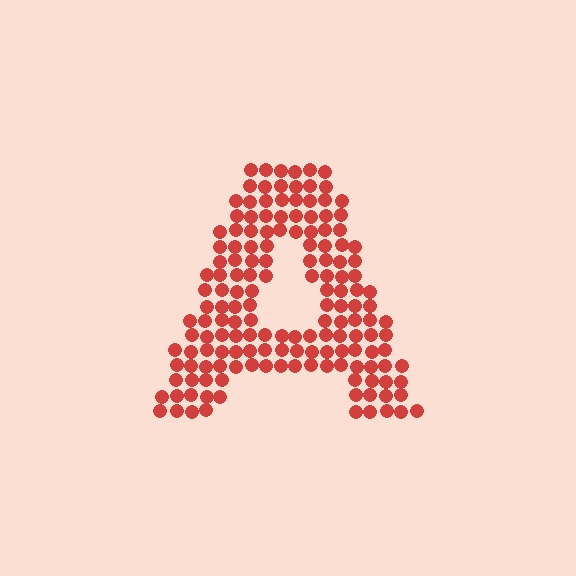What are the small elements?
The small elements are circles.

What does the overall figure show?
The overall figure shows the letter A.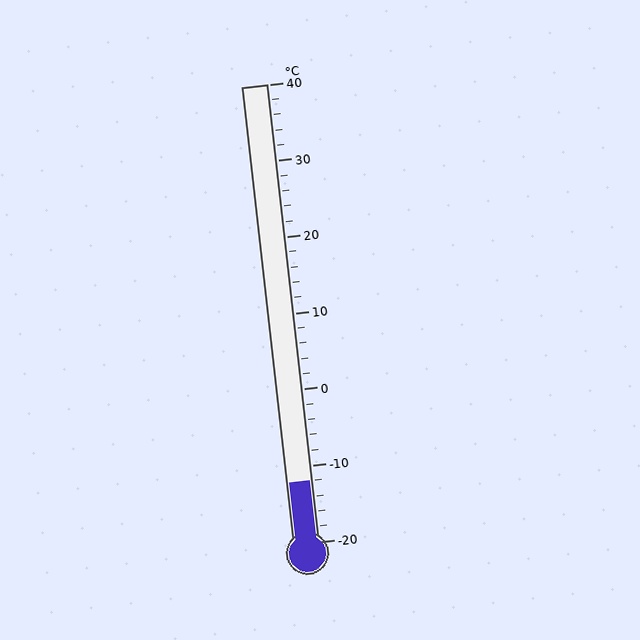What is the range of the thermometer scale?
The thermometer scale ranges from -20°C to 40°C.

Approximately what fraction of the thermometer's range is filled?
The thermometer is filled to approximately 15% of its range.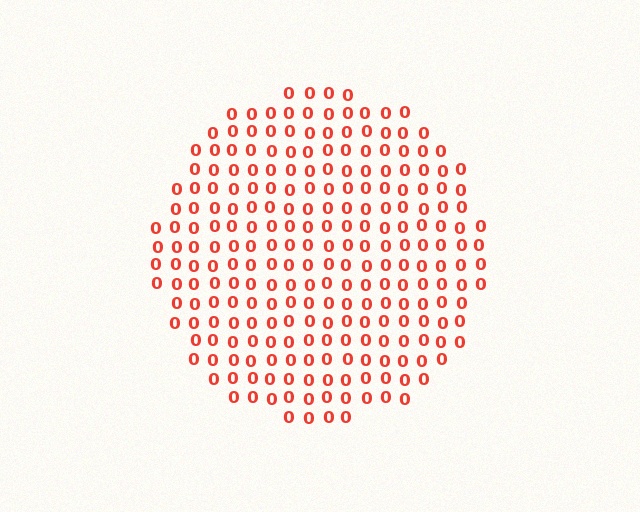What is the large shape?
The large shape is a circle.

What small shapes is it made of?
It is made of small digit 0's.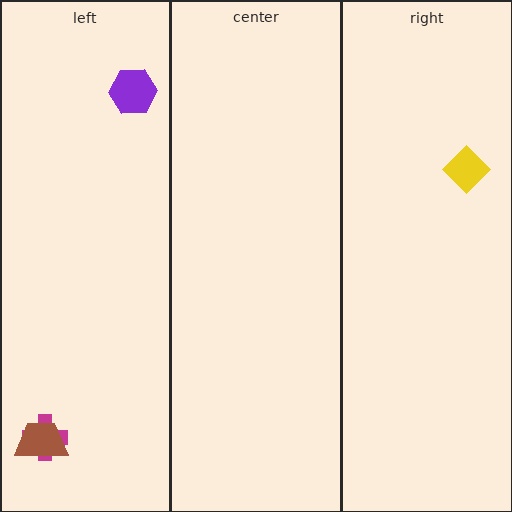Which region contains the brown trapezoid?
The left region.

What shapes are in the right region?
The yellow diamond.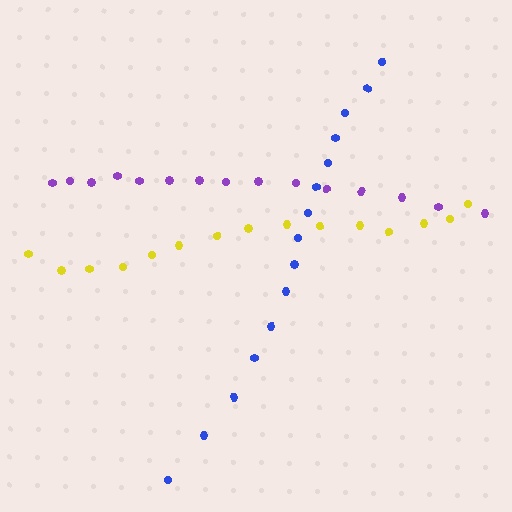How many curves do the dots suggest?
There are 3 distinct paths.